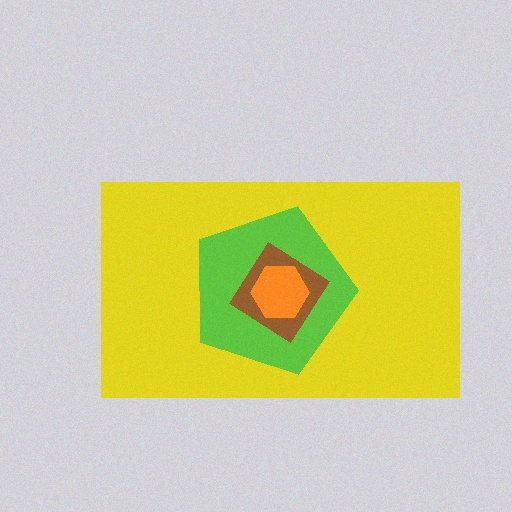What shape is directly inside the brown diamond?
The orange hexagon.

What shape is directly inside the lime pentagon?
The brown diamond.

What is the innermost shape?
The orange hexagon.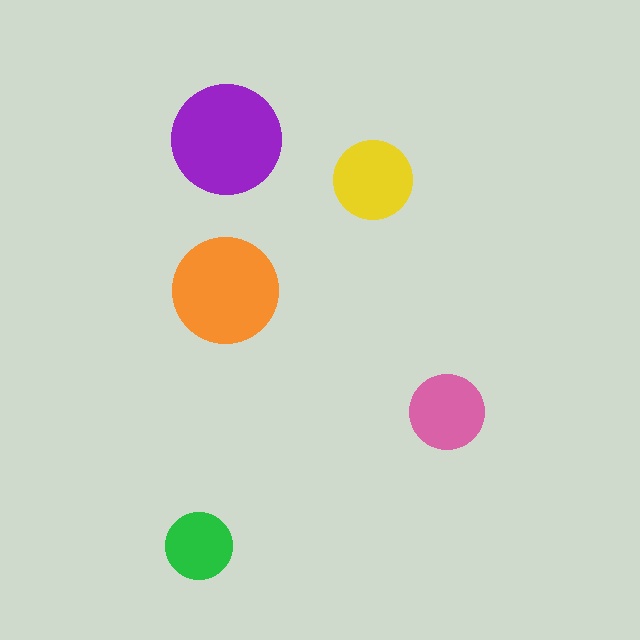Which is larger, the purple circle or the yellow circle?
The purple one.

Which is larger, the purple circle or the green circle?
The purple one.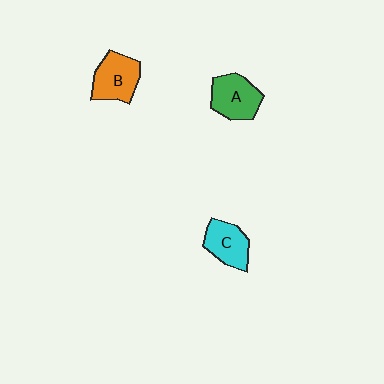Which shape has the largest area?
Shape B (orange).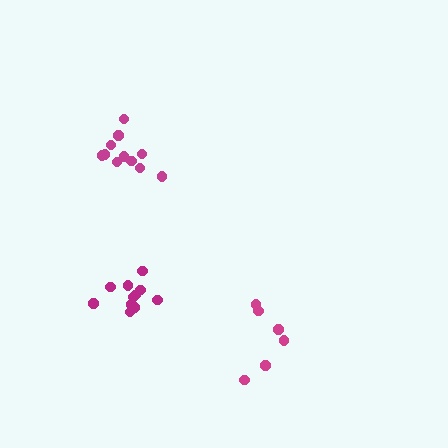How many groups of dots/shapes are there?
There are 3 groups.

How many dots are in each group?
Group 1: 6 dots, Group 2: 11 dots, Group 3: 11 dots (28 total).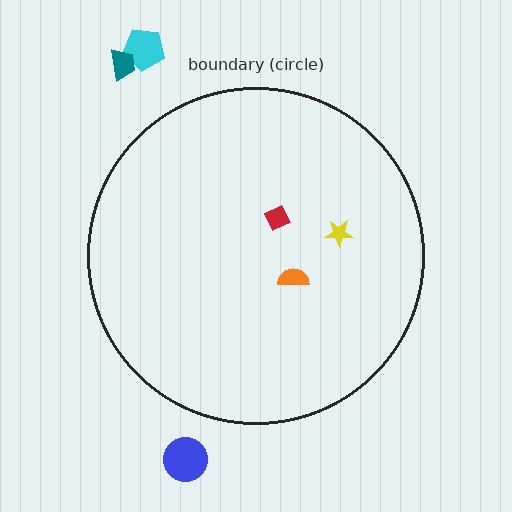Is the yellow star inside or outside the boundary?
Inside.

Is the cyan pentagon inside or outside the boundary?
Outside.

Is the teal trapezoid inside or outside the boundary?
Outside.